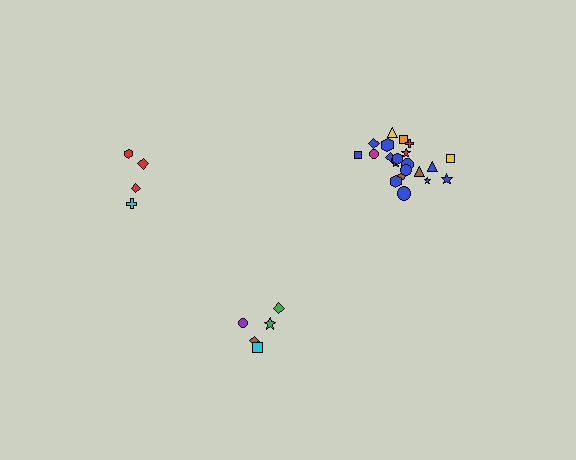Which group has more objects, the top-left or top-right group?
The top-right group.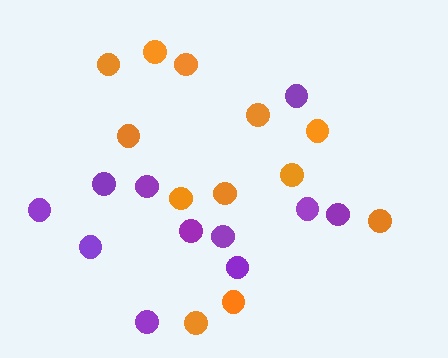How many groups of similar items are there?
There are 2 groups: one group of orange circles (12) and one group of purple circles (11).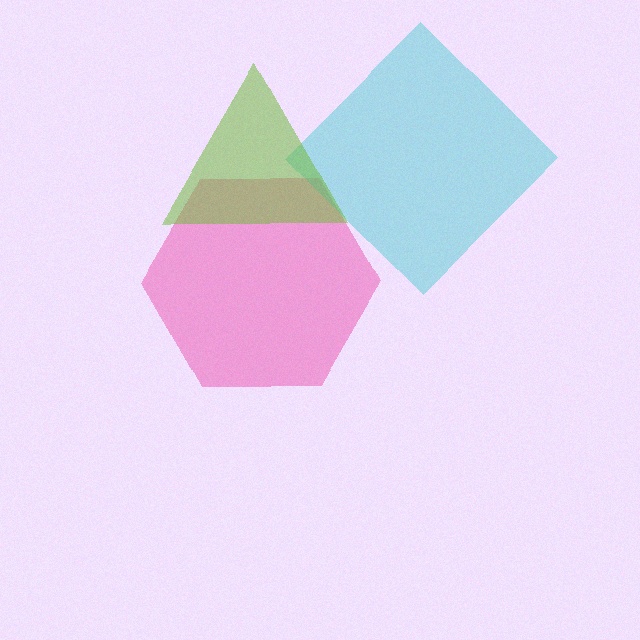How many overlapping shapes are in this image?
There are 3 overlapping shapes in the image.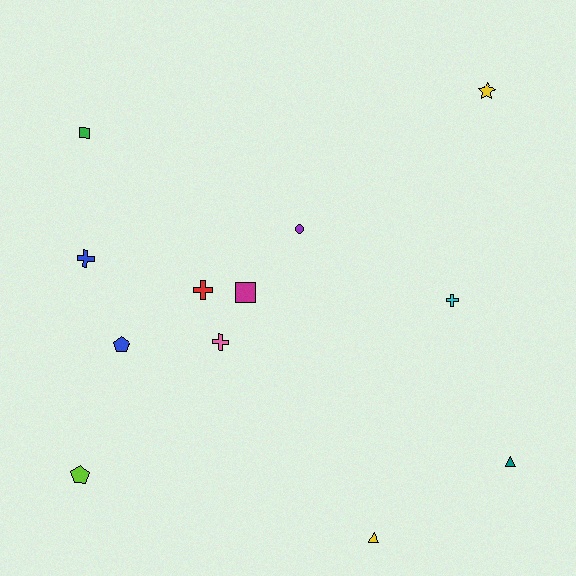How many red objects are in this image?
There is 1 red object.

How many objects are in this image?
There are 12 objects.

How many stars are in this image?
There is 1 star.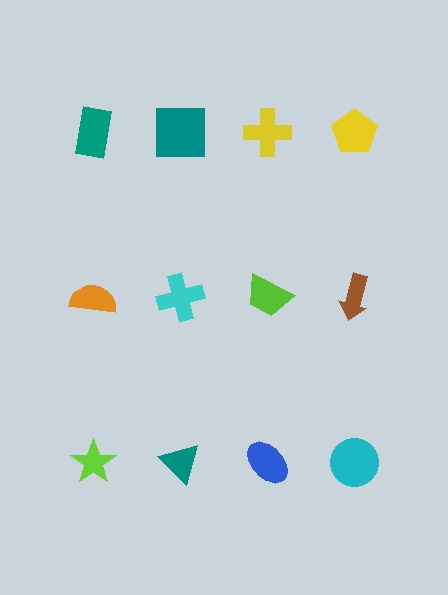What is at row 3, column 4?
A cyan circle.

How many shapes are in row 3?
4 shapes.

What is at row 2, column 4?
A brown arrow.